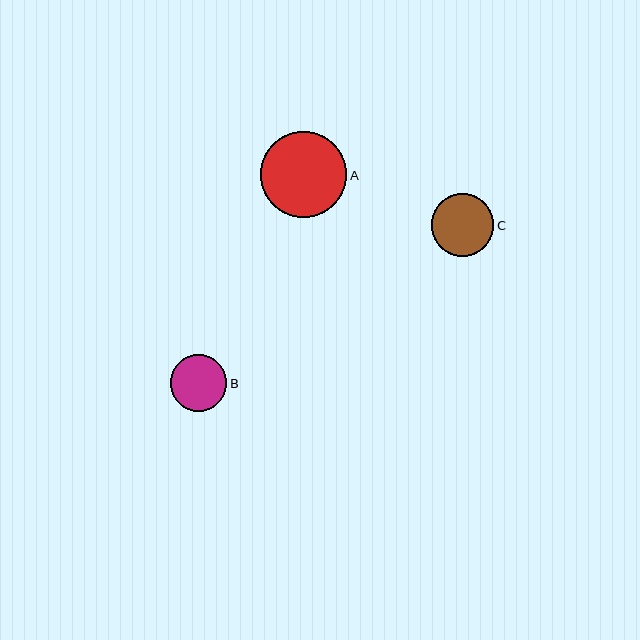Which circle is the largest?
Circle A is the largest with a size of approximately 86 pixels.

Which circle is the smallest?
Circle B is the smallest with a size of approximately 56 pixels.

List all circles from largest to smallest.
From largest to smallest: A, C, B.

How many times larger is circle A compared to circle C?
Circle A is approximately 1.4 times the size of circle C.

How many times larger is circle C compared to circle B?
Circle C is approximately 1.1 times the size of circle B.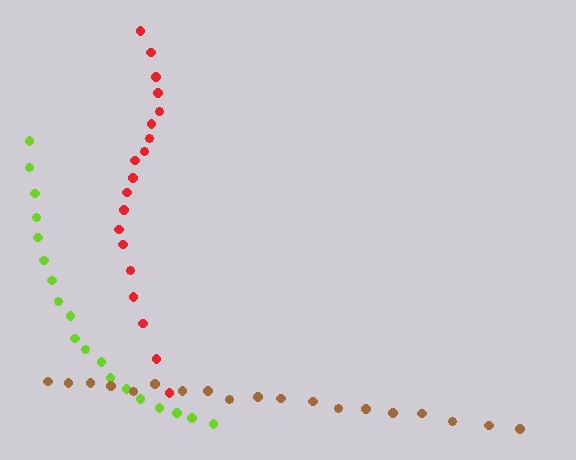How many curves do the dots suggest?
There are 3 distinct paths.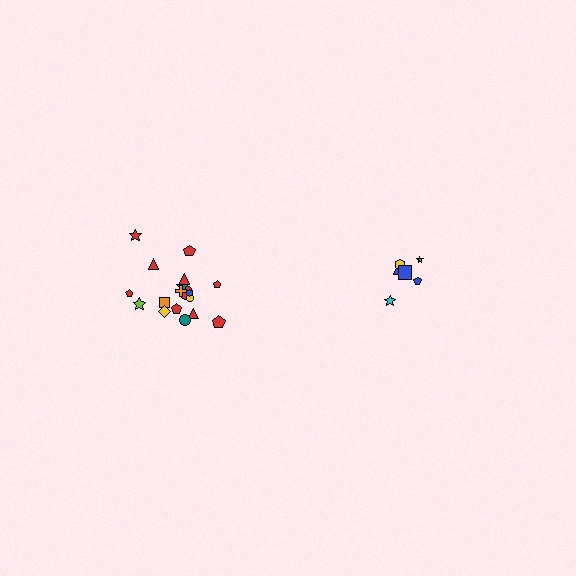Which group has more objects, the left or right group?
The left group.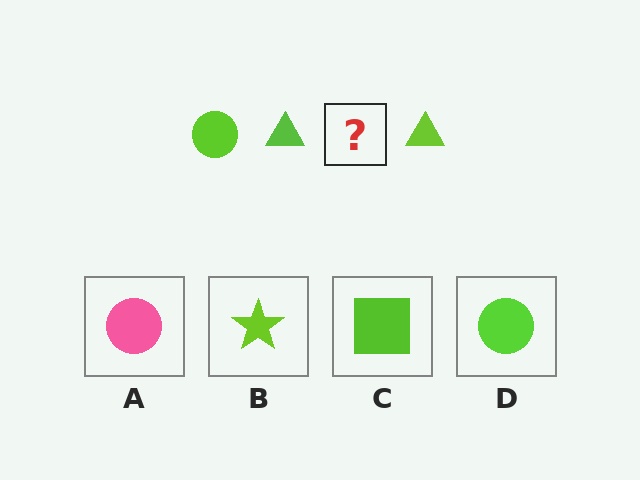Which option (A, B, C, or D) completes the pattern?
D.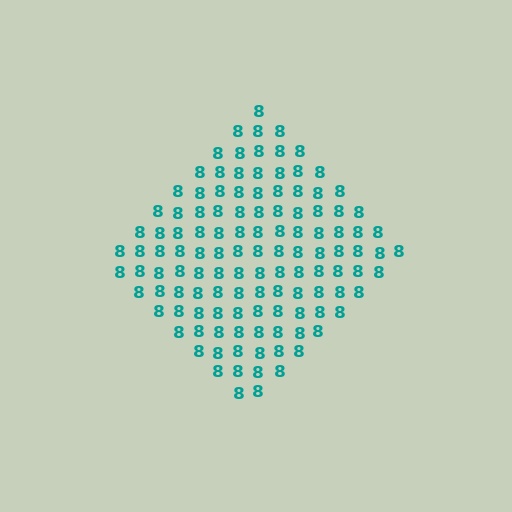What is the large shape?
The large shape is a diamond.